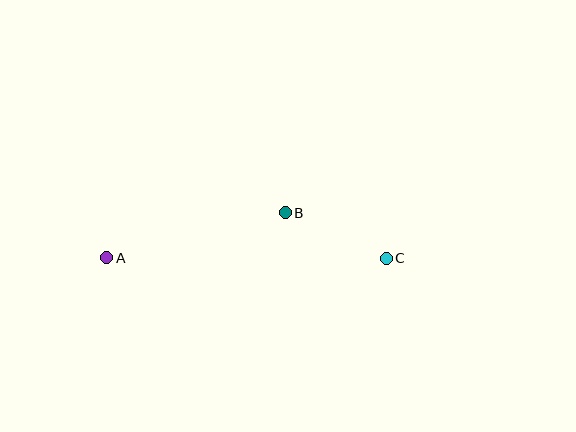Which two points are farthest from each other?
Points A and C are farthest from each other.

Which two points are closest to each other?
Points B and C are closest to each other.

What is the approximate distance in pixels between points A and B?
The distance between A and B is approximately 184 pixels.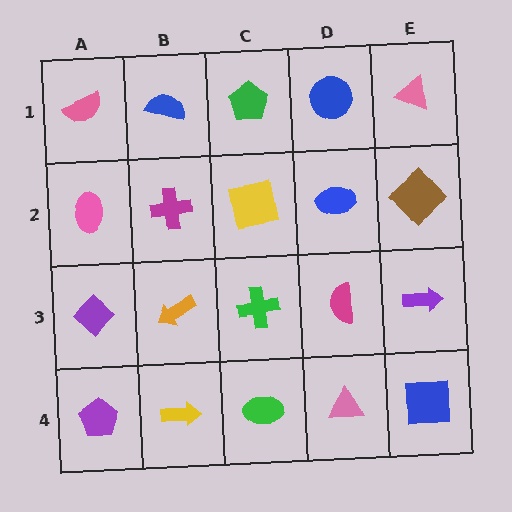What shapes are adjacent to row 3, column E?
A brown diamond (row 2, column E), a blue square (row 4, column E), a magenta semicircle (row 3, column D).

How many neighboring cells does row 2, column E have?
3.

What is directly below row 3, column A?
A purple pentagon.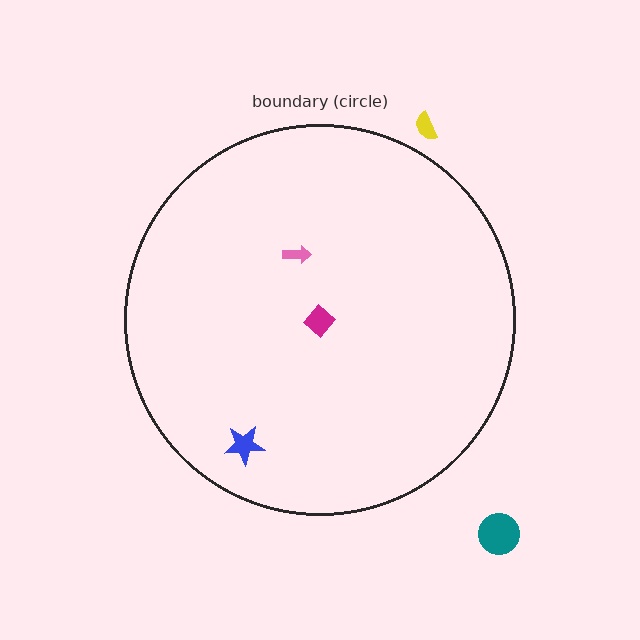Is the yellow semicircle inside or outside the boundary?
Outside.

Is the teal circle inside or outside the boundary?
Outside.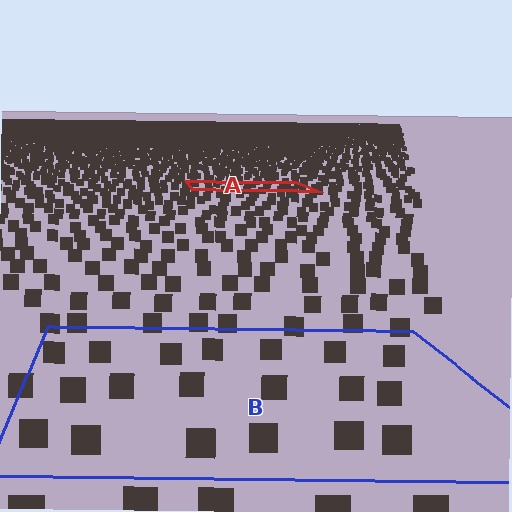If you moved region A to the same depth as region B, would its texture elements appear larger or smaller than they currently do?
They would appear larger. At a closer depth, the same texture elements are projected at a bigger on-screen size.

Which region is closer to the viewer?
Region B is closer. The texture elements there are larger and more spread out.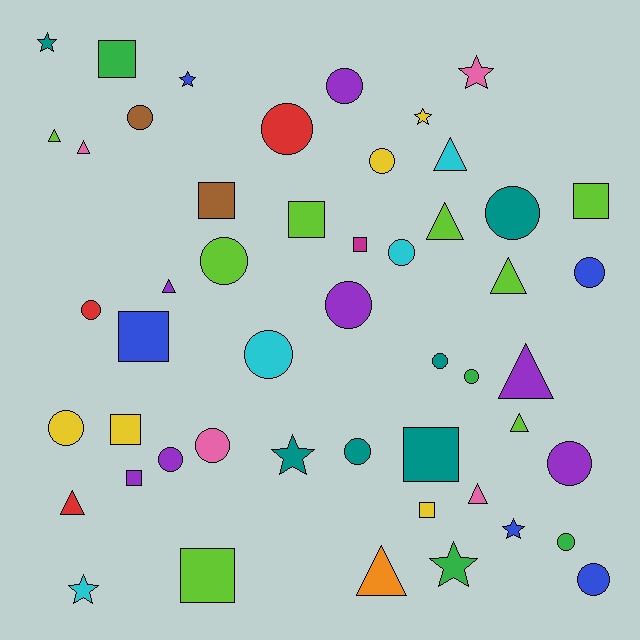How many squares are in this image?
There are 11 squares.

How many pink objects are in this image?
There are 4 pink objects.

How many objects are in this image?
There are 50 objects.